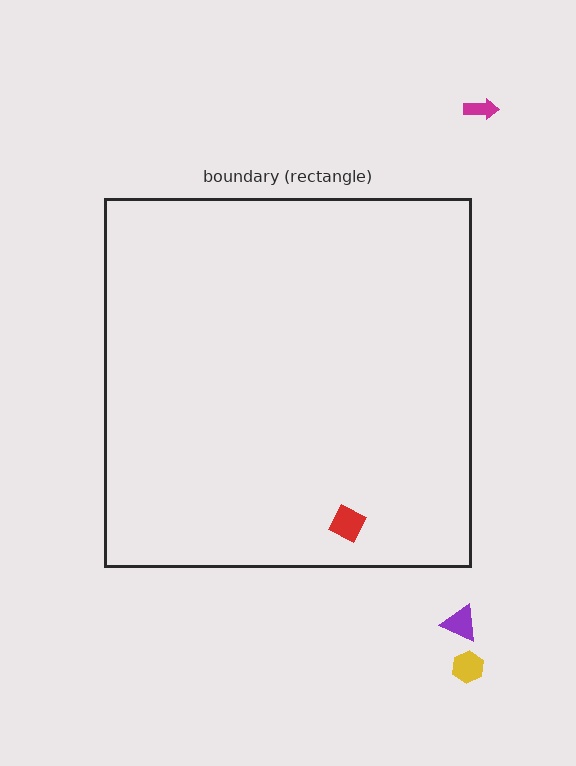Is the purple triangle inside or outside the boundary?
Outside.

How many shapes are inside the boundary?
1 inside, 3 outside.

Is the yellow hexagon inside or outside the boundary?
Outside.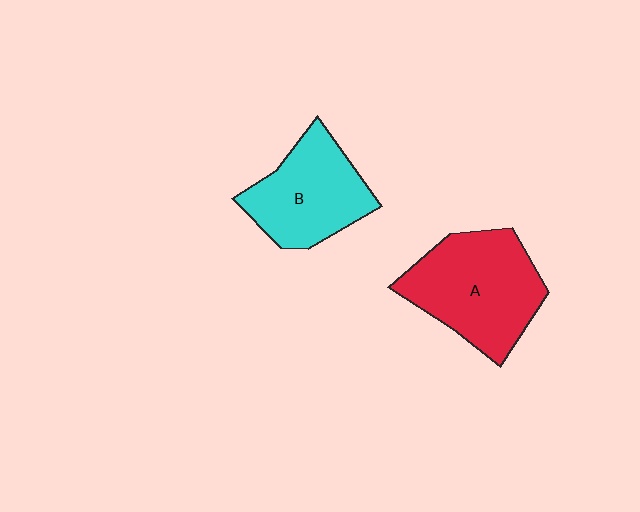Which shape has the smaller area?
Shape B (cyan).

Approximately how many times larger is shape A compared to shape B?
Approximately 1.2 times.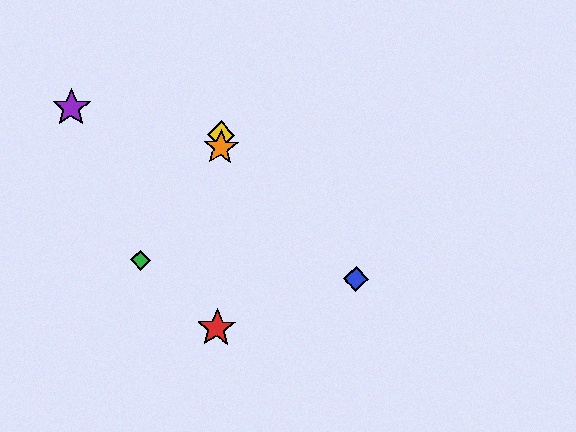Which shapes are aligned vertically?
The red star, the yellow diamond, the orange star are aligned vertically.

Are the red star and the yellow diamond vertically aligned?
Yes, both are at x≈217.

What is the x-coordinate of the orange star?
The orange star is at x≈221.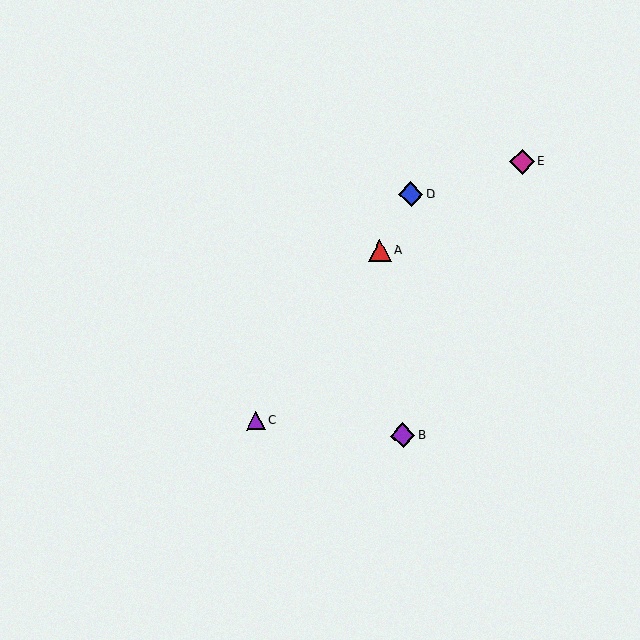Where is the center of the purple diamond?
The center of the purple diamond is at (403, 436).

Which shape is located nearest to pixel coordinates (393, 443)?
The purple diamond (labeled B) at (403, 436) is nearest to that location.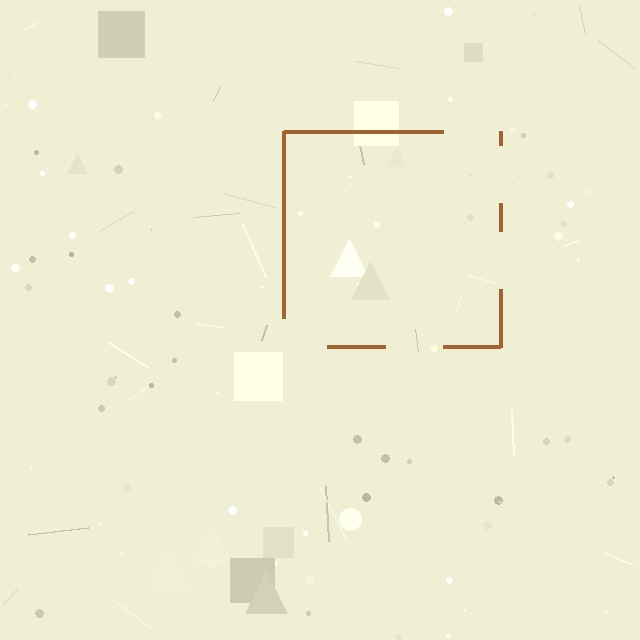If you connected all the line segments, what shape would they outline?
They would outline a square.